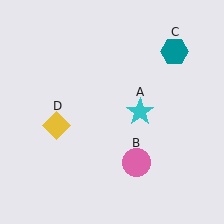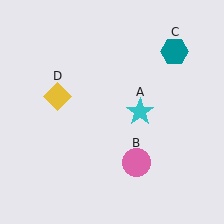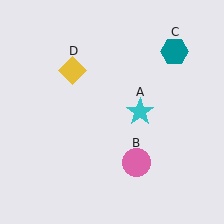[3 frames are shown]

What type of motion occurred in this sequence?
The yellow diamond (object D) rotated clockwise around the center of the scene.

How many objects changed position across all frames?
1 object changed position: yellow diamond (object D).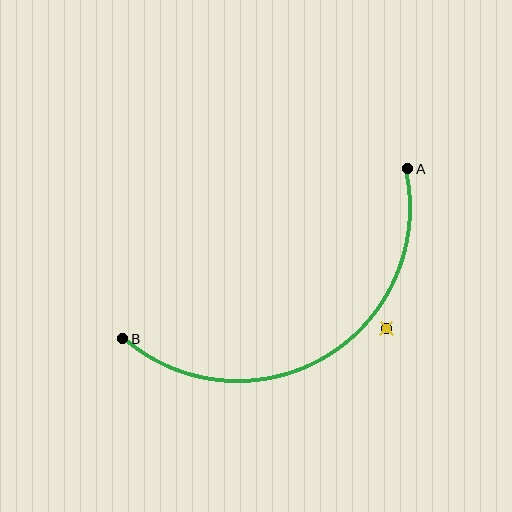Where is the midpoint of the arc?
The arc midpoint is the point on the curve farthest from the straight line joining A and B. It sits below that line.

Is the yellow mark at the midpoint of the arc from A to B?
No — the yellow mark does not lie on the arc at all. It sits slightly outside the curve.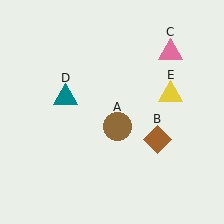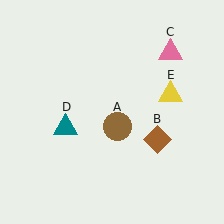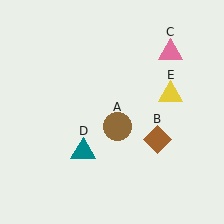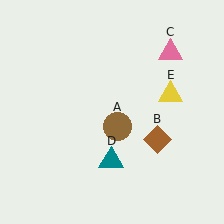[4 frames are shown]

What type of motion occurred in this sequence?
The teal triangle (object D) rotated counterclockwise around the center of the scene.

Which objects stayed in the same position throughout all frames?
Brown circle (object A) and brown diamond (object B) and pink triangle (object C) and yellow triangle (object E) remained stationary.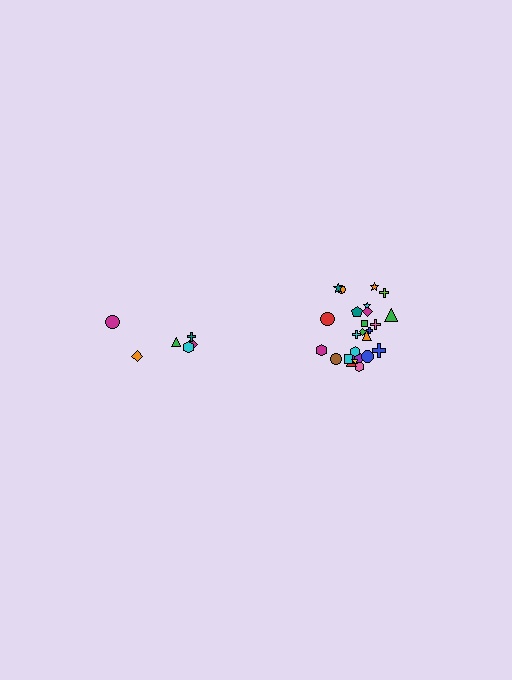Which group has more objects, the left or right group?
The right group.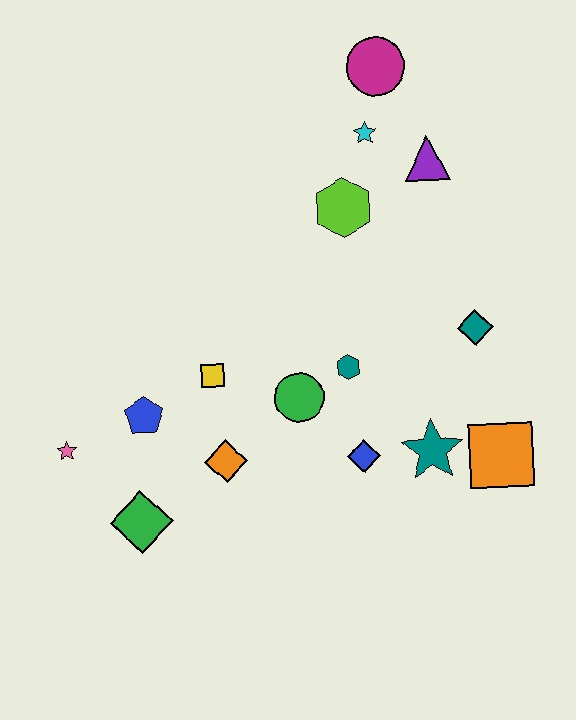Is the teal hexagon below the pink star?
No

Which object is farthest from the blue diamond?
The magenta circle is farthest from the blue diamond.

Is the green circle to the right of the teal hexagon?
No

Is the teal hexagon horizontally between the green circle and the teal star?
Yes